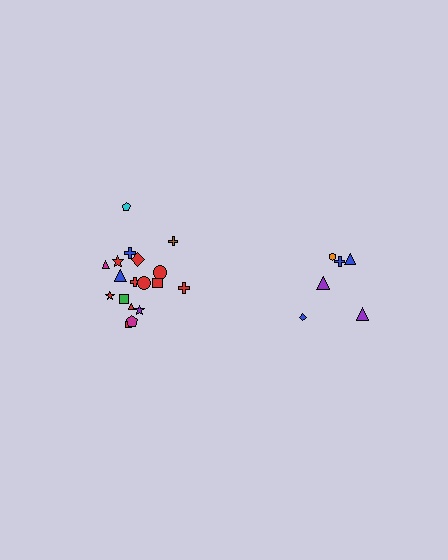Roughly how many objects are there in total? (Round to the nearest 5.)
Roughly 25 objects in total.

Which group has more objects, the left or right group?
The left group.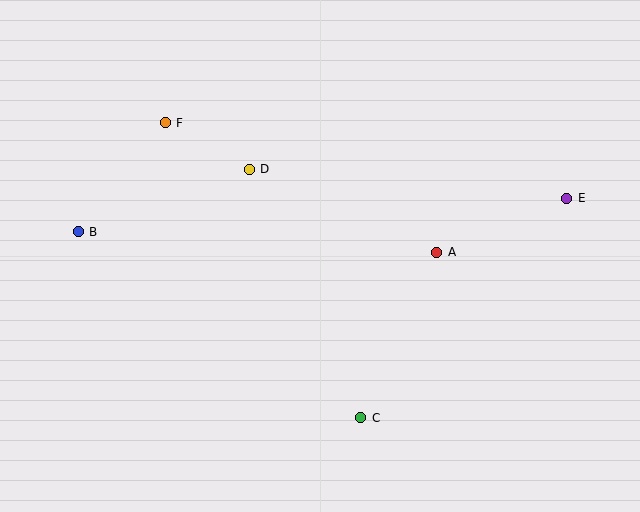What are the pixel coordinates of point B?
Point B is at (78, 232).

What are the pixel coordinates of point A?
Point A is at (437, 252).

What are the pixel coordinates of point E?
Point E is at (567, 198).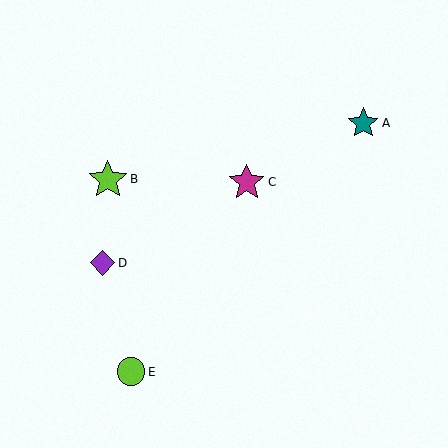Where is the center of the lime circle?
The center of the lime circle is at (131, 372).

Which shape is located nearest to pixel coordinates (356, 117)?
The teal star (labeled A) at (363, 123) is nearest to that location.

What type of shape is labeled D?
Shape D is a purple diamond.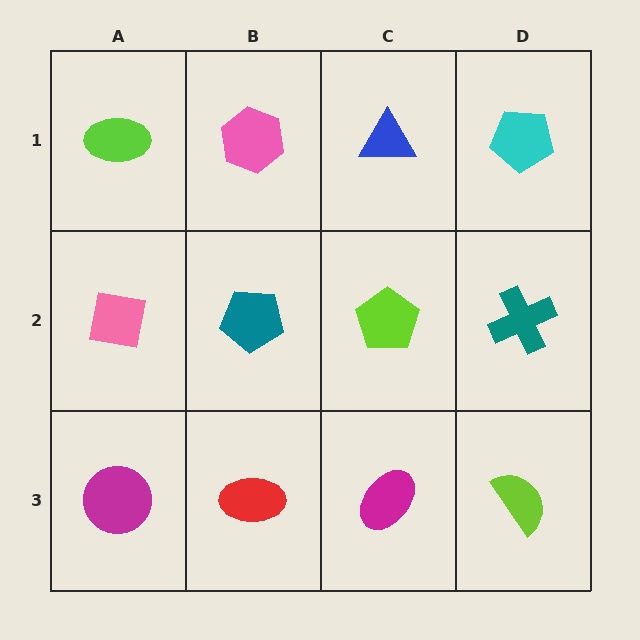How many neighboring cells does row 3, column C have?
3.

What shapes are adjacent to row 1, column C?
A lime pentagon (row 2, column C), a pink hexagon (row 1, column B), a cyan pentagon (row 1, column D).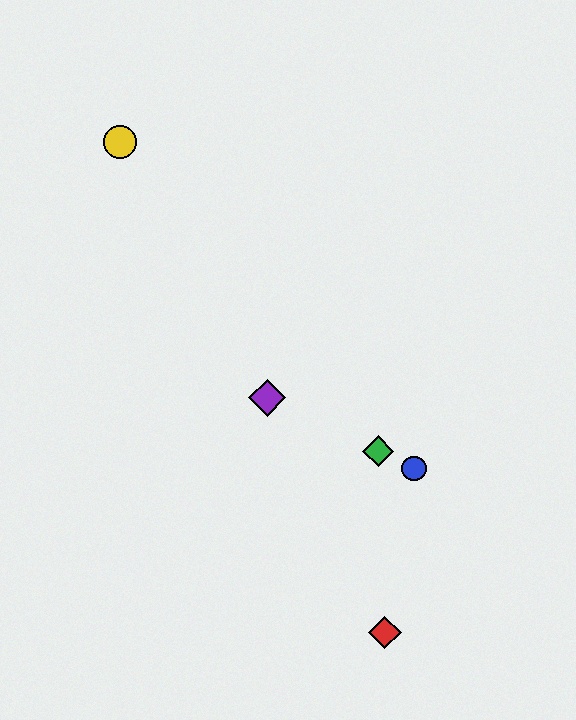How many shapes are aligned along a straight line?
3 shapes (the blue circle, the green diamond, the purple diamond) are aligned along a straight line.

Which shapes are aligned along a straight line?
The blue circle, the green diamond, the purple diamond are aligned along a straight line.